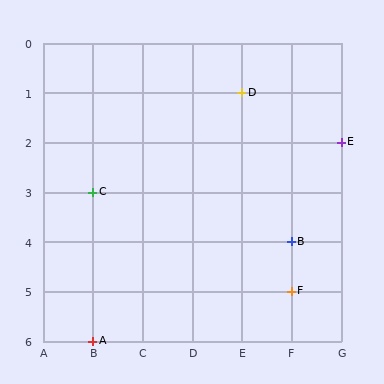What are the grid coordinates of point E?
Point E is at grid coordinates (G, 2).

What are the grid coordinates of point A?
Point A is at grid coordinates (B, 6).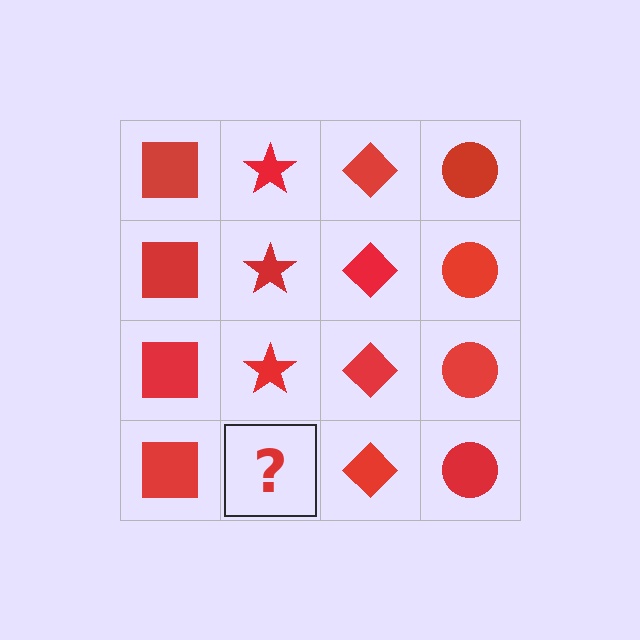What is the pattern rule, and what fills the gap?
The rule is that each column has a consistent shape. The gap should be filled with a red star.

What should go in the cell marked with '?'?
The missing cell should contain a red star.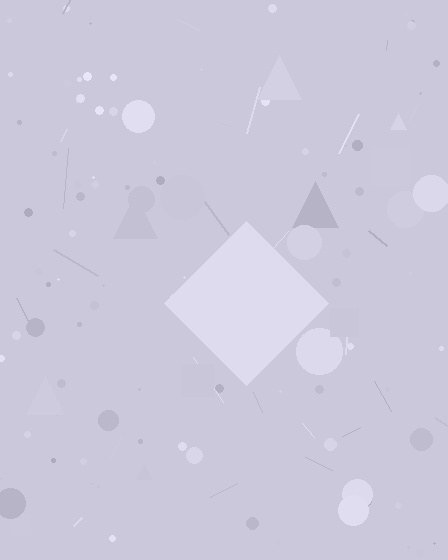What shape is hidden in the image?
A diamond is hidden in the image.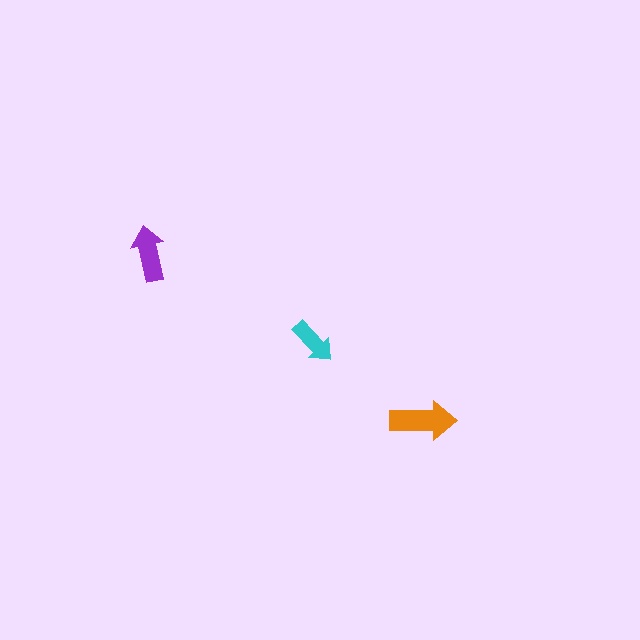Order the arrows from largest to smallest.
the orange one, the purple one, the cyan one.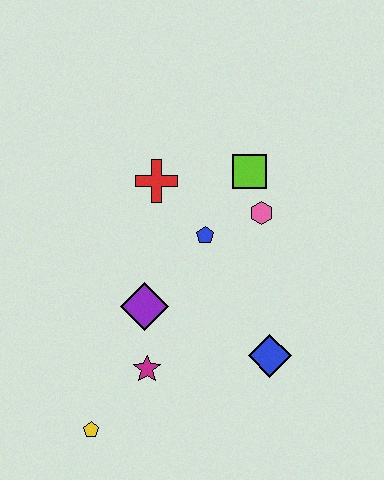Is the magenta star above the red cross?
No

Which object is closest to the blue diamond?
The magenta star is closest to the blue diamond.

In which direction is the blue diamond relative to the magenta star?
The blue diamond is to the right of the magenta star.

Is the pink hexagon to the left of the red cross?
No